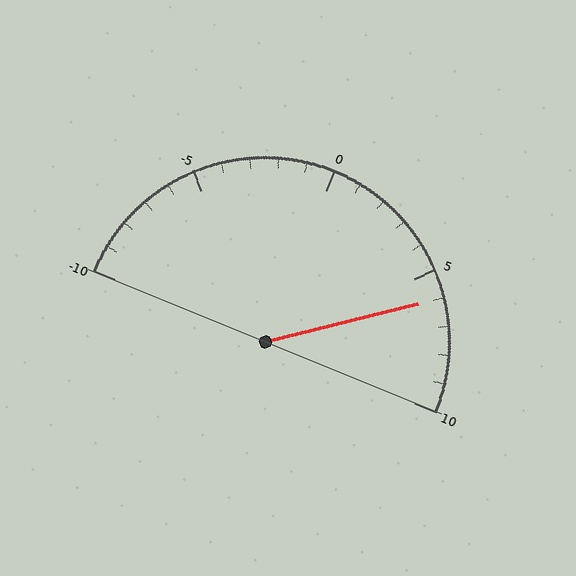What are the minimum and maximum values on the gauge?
The gauge ranges from -10 to 10.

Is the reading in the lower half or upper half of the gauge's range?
The reading is in the upper half of the range (-10 to 10).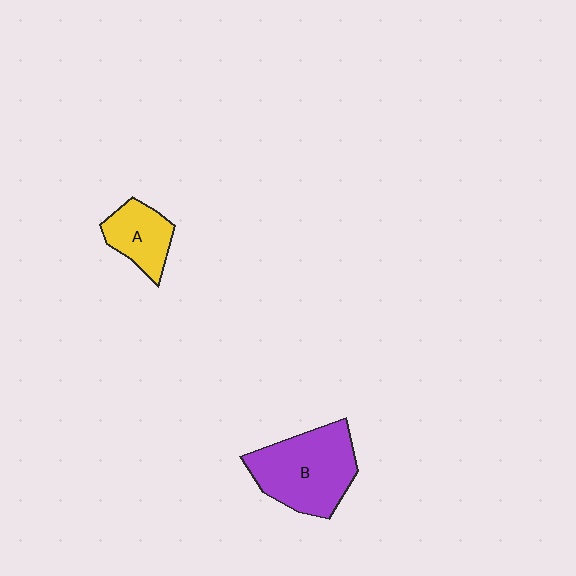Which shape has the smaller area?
Shape A (yellow).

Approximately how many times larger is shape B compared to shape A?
Approximately 2.0 times.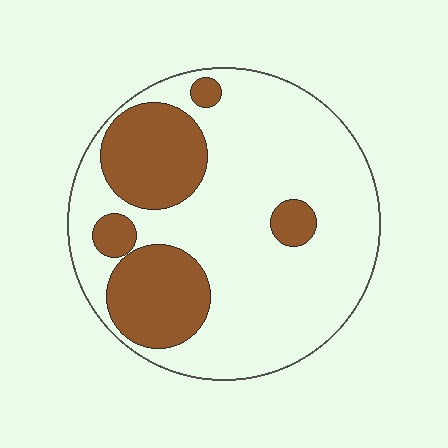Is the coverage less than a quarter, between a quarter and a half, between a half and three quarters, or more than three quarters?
Between a quarter and a half.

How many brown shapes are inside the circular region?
5.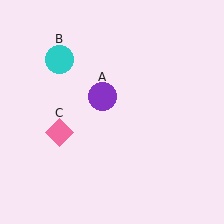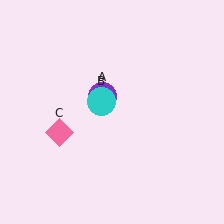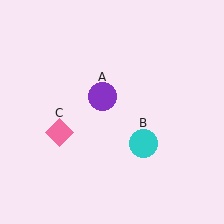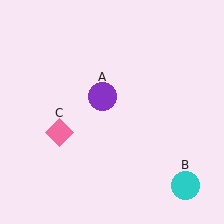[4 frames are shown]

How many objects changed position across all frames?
1 object changed position: cyan circle (object B).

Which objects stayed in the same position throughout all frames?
Purple circle (object A) and pink diamond (object C) remained stationary.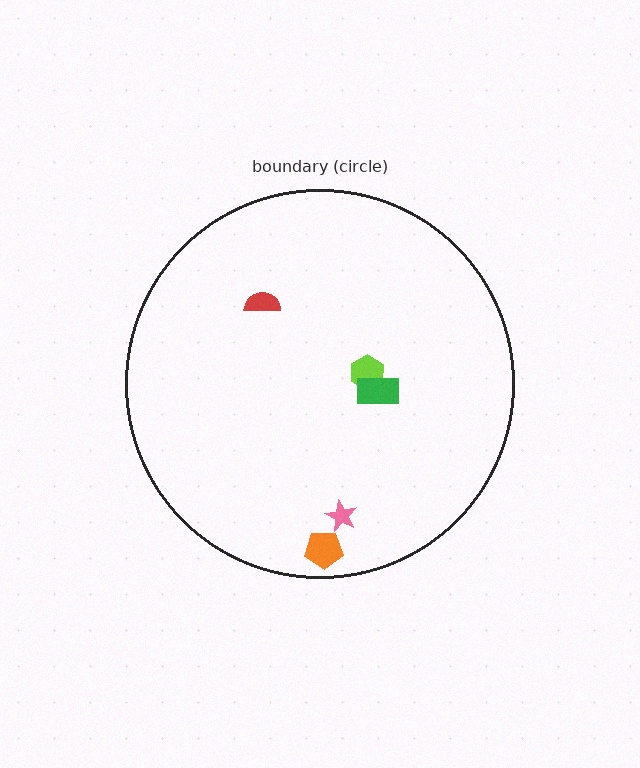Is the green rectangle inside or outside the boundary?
Inside.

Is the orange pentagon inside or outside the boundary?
Inside.